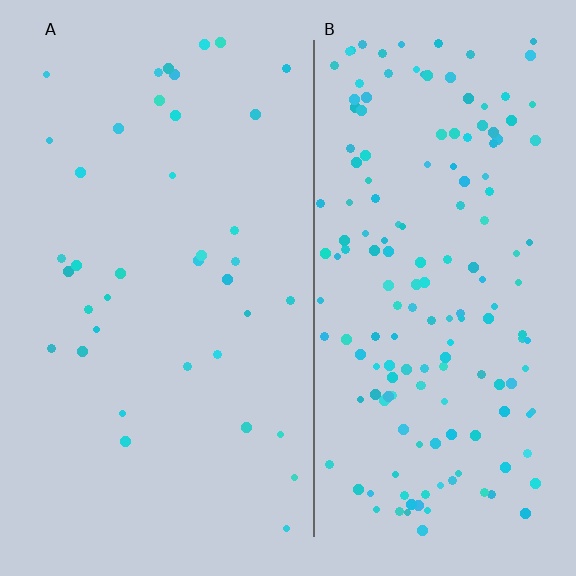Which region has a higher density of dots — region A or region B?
B (the right).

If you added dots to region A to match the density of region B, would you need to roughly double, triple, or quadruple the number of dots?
Approximately quadruple.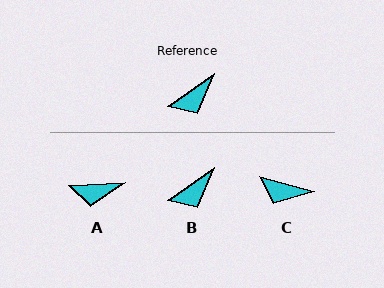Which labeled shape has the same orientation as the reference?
B.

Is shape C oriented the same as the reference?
No, it is off by about 50 degrees.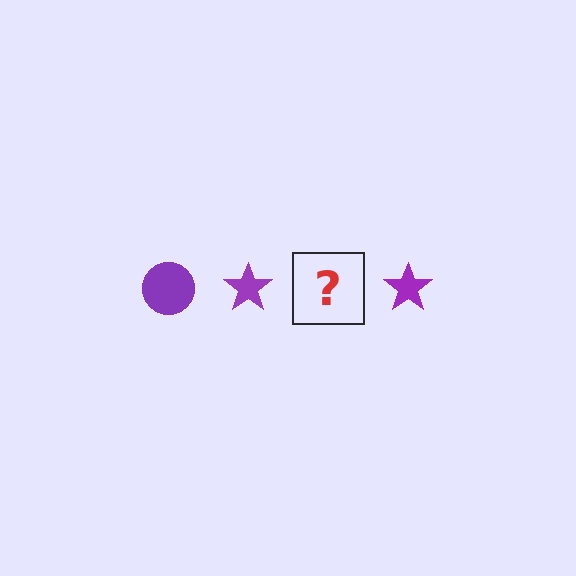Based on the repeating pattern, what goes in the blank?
The blank should be a purple circle.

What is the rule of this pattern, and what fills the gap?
The rule is that the pattern cycles through circle, star shapes in purple. The gap should be filled with a purple circle.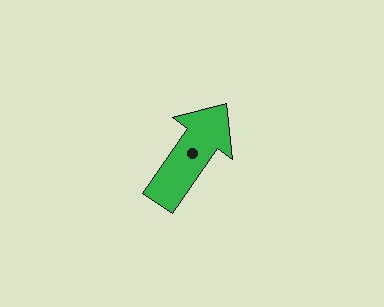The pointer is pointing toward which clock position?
Roughly 1 o'clock.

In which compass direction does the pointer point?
Northeast.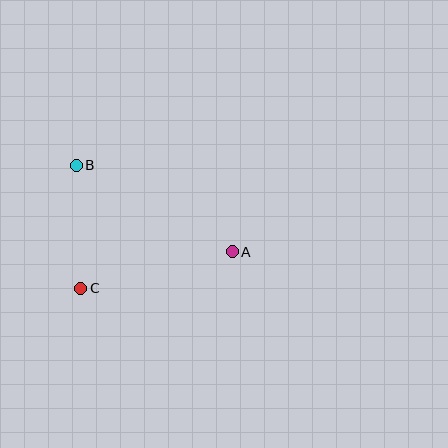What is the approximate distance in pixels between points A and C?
The distance between A and C is approximately 156 pixels.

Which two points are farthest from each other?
Points A and B are farthest from each other.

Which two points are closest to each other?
Points B and C are closest to each other.